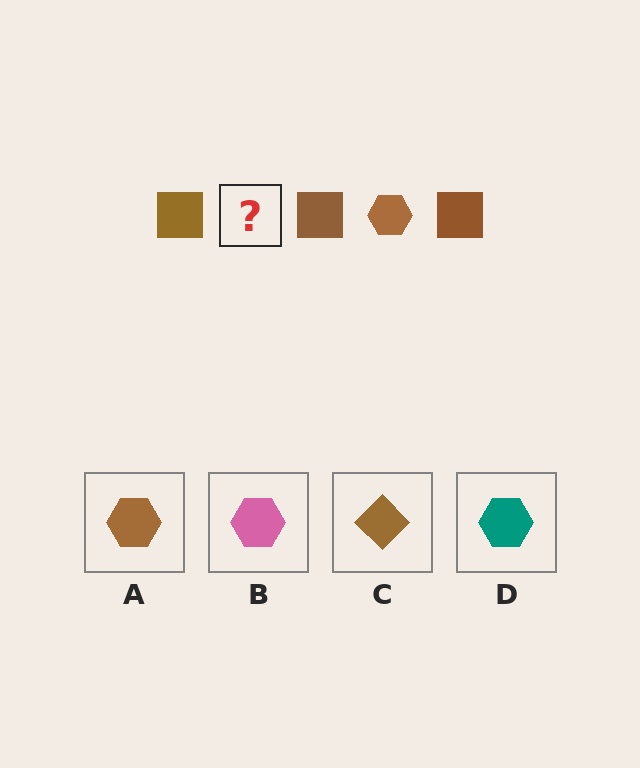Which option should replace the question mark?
Option A.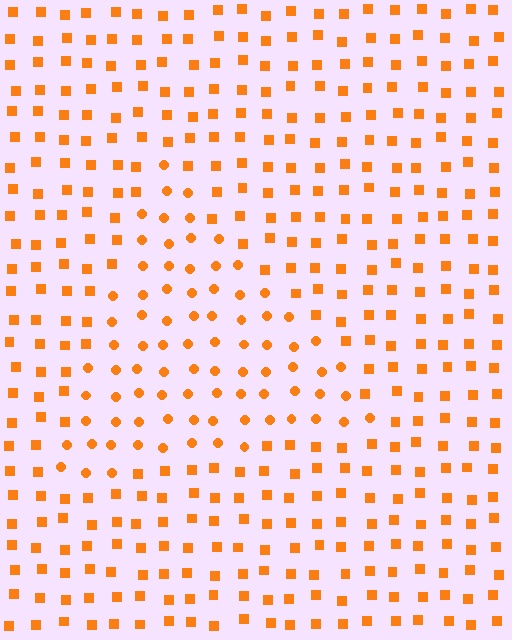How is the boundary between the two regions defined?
The boundary is defined by a change in element shape: circles inside vs. squares outside. All elements share the same color and spacing.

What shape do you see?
I see a triangle.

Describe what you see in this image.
The image is filled with small orange elements arranged in a uniform grid. A triangle-shaped region contains circles, while the surrounding area contains squares. The boundary is defined purely by the change in element shape.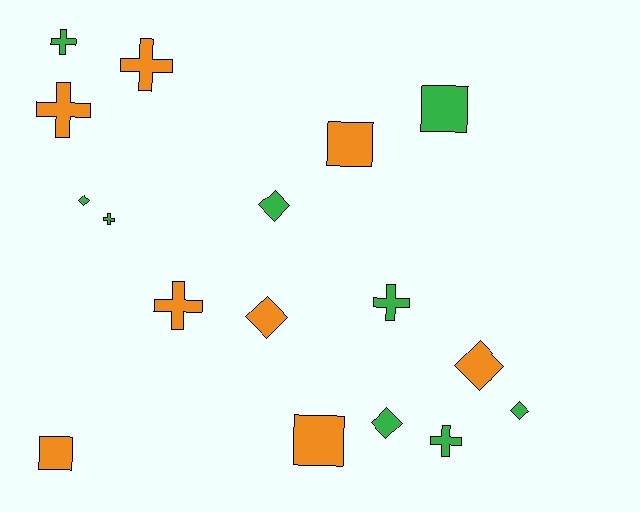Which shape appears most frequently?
Cross, with 7 objects.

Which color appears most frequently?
Green, with 9 objects.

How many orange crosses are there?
There are 3 orange crosses.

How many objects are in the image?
There are 17 objects.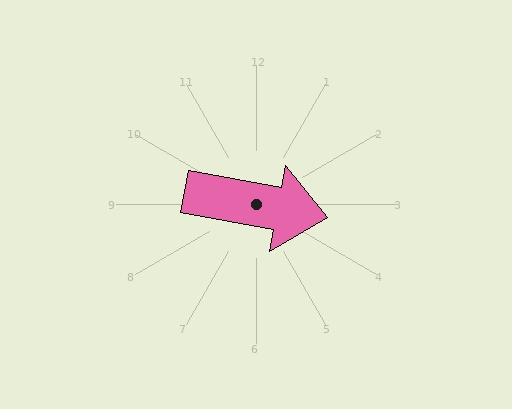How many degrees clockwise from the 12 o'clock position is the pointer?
Approximately 100 degrees.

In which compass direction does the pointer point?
East.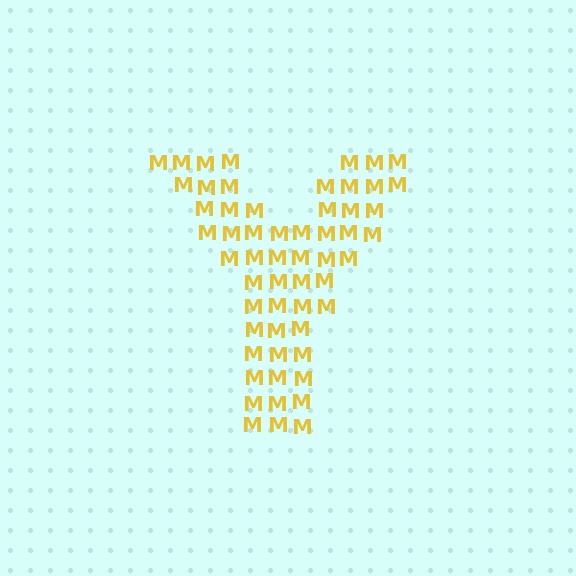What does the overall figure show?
The overall figure shows the letter Y.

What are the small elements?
The small elements are letter M's.